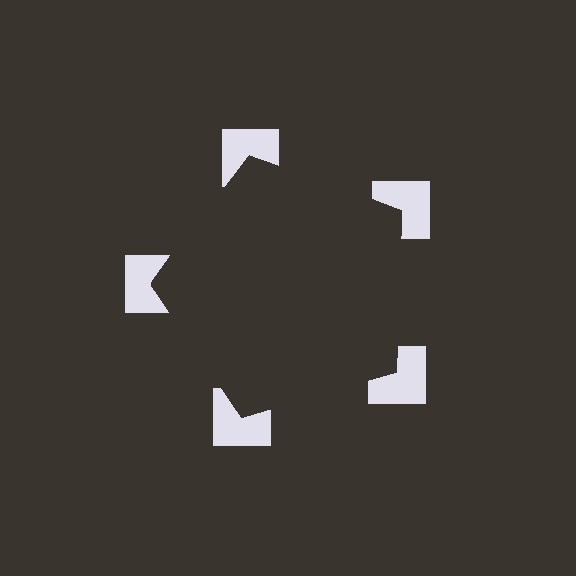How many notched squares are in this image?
There are 5 — one at each vertex of the illusory pentagon.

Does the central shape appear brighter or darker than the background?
It typically appears slightly darker than the background, even though no actual brightness change is drawn.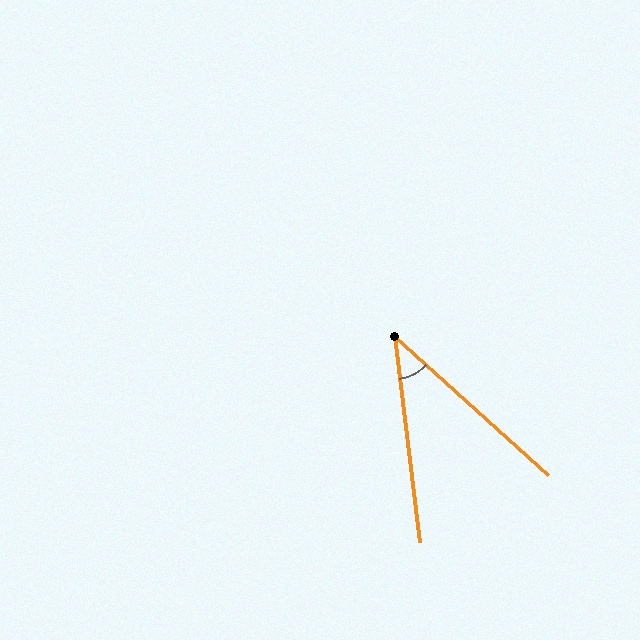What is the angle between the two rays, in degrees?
Approximately 41 degrees.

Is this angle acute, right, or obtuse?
It is acute.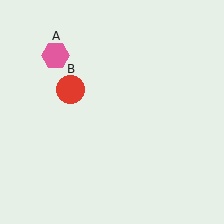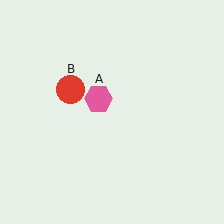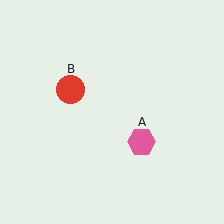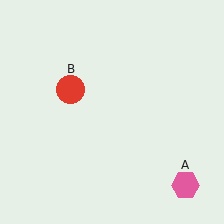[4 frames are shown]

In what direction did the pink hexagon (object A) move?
The pink hexagon (object A) moved down and to the right.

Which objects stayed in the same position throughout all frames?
Red circle (object B) remained stationary.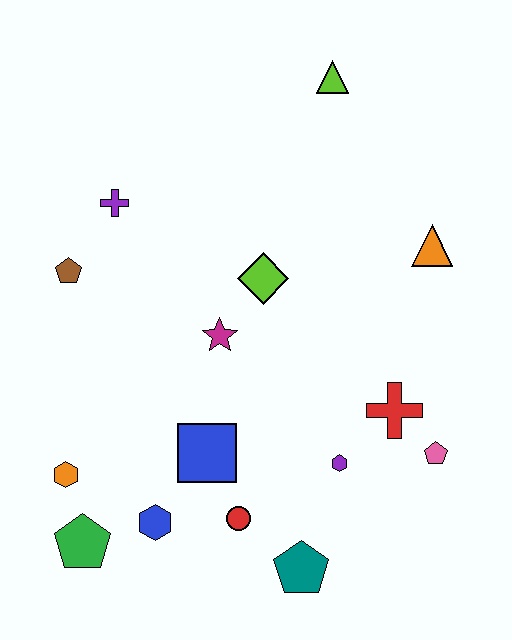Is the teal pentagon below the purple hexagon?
Yes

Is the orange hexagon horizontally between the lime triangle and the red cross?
No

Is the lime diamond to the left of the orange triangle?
Yes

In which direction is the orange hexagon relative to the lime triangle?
The orange hexagon is below the lime triangle.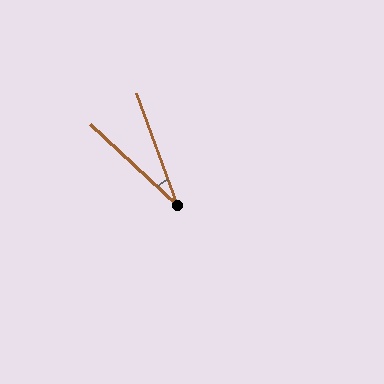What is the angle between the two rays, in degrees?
Approximately 27 degrees.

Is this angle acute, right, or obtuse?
It is acute.